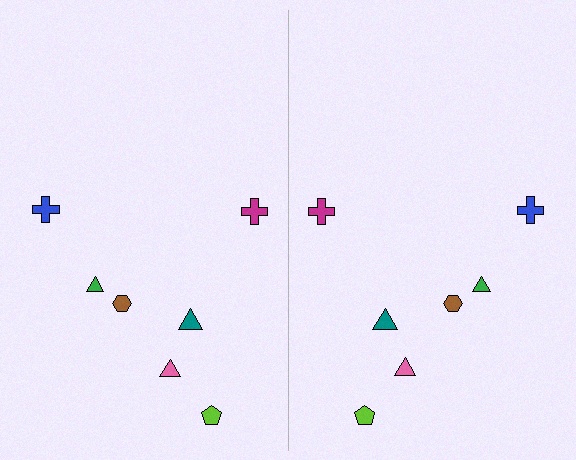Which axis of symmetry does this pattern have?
The pattern has a vertical axis of symmetry running through the center of the image.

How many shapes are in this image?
There are 14 shapes in this image.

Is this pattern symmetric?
Yes, this pattern has bilateral (reflection) symmetry.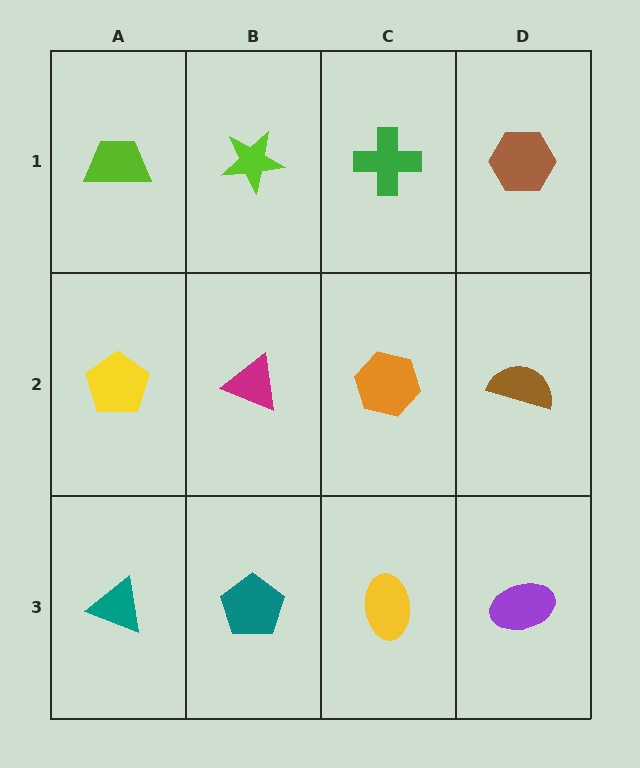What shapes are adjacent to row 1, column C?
An orange hexagon (row 2, column C), a lime star (row 1, column B), a brown hexagon (row 1, column D).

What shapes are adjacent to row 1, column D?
A brown semicircle (row 2, column D), a green cross (row 1, column C).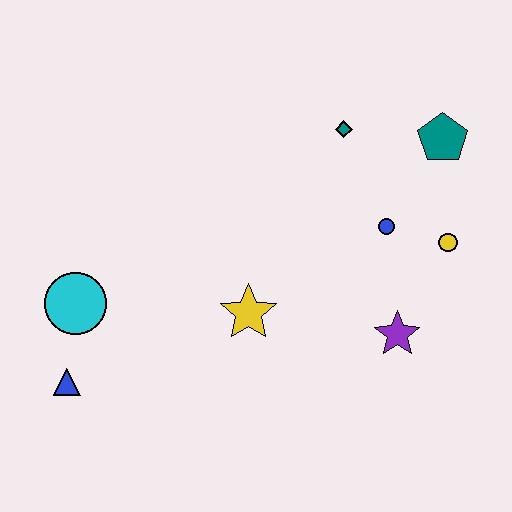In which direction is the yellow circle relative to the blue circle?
The yellow circle is to the right of the blue circle.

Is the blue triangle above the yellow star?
No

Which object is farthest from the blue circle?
The blue triangle is farthest from the blue circle.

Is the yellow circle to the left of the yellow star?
No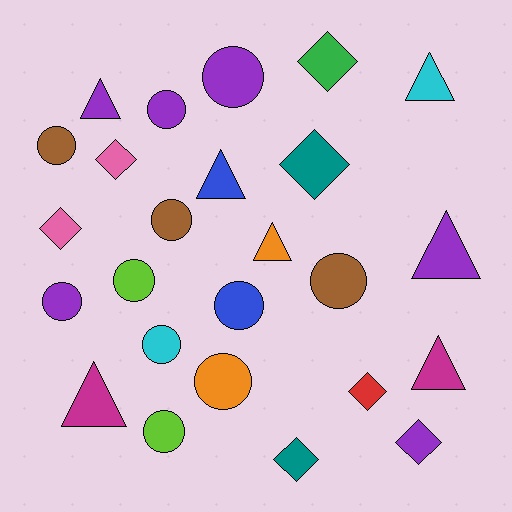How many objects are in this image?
There are 25 objects.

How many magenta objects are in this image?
There are 2 magenta objects.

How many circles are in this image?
There are 11 circles.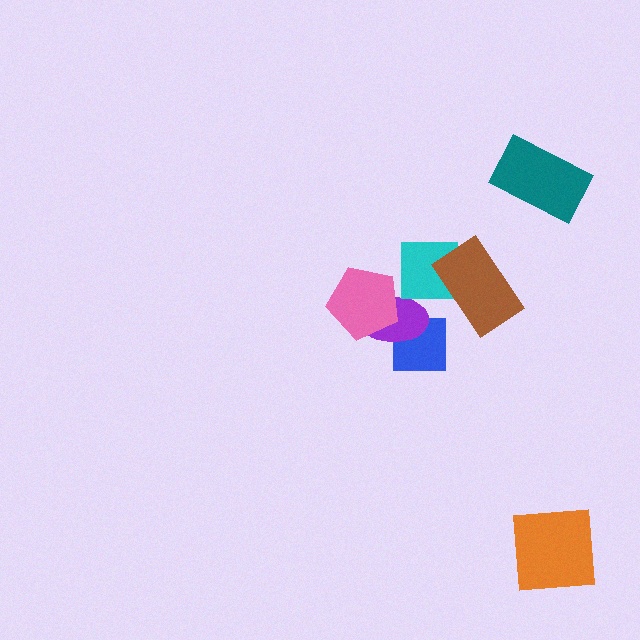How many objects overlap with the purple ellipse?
2 objects overlap with the purple ellipse.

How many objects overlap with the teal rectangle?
0 objects overlap with the teal rectangle.